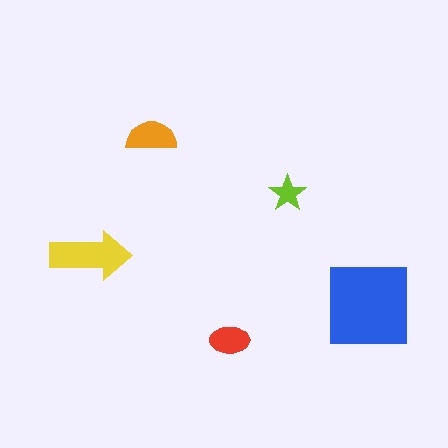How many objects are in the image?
There are 5 objects in the image.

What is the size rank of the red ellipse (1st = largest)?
4th.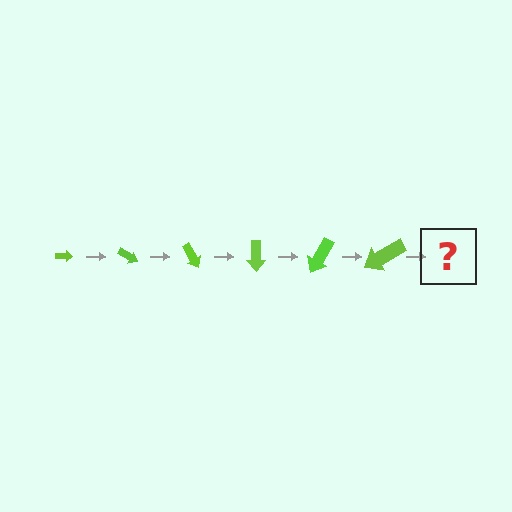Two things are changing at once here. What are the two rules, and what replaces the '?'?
The two rules are that the arrow grows larger each step and it rotates 30 degrees each step. The '?' should be an arrow, larger than the previous one and rotated 180 degrees from the start.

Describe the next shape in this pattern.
It should be an arrow, larger than the previous one and rotated 180 degrees from the start.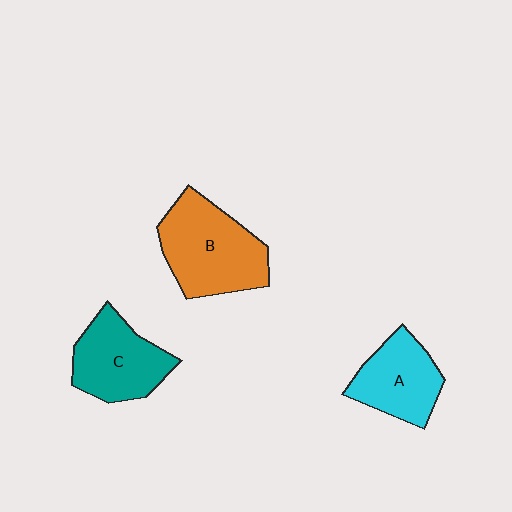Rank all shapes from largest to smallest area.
From largest to smallest: B (orange), C (teal), A (cyan).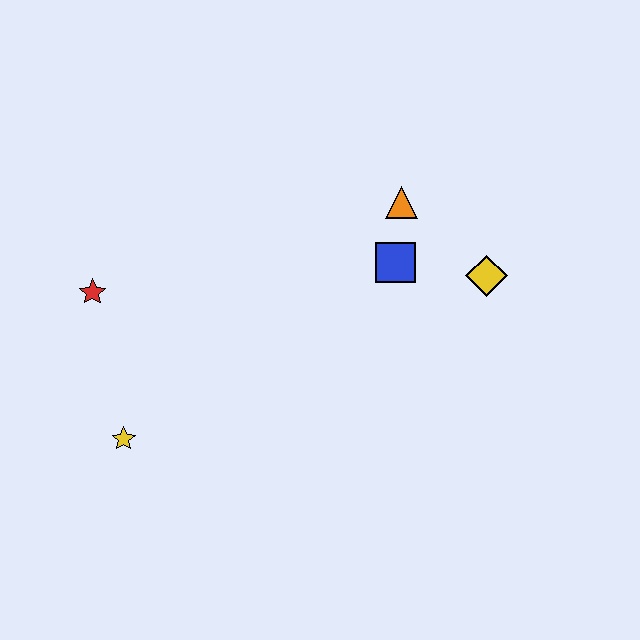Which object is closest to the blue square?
The orange triangle is closest to the blue square.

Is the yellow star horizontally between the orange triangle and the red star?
Yes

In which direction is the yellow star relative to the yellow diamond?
The yellow star is to the left of the yellow diamond.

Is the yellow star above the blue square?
No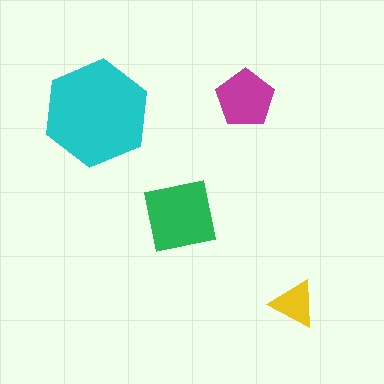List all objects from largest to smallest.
The cyan hexagon, the green square, the magenta pentagon, the yellow triangle.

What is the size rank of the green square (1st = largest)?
2nd.